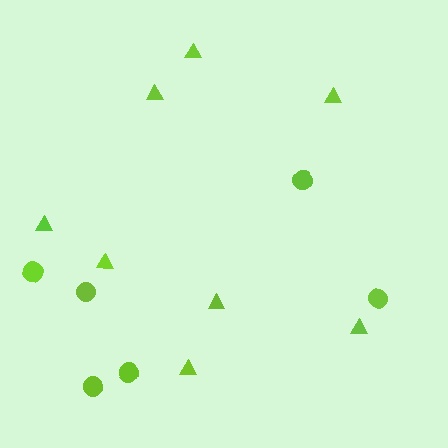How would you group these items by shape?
There are 2 groups: one group of triangles (8) and one group of circles (6).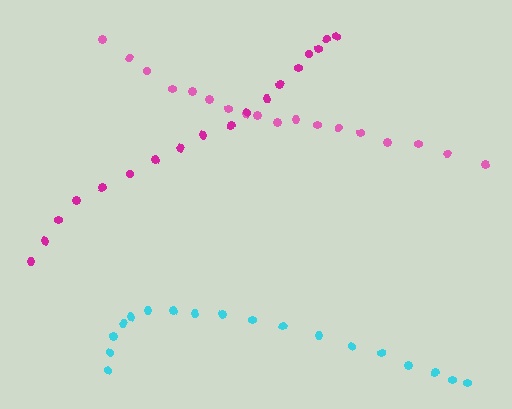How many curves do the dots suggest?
There are 3 distinct paths.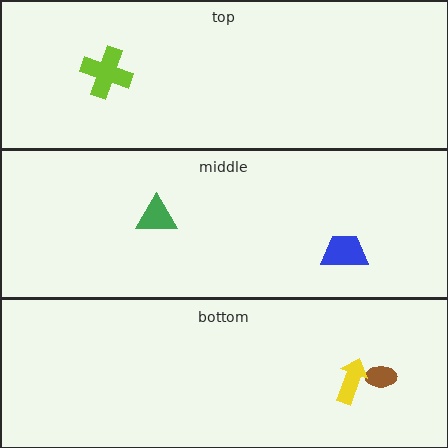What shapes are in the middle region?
The green triangle, the blue trapezoid.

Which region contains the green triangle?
The middle region.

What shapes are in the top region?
The lime cross.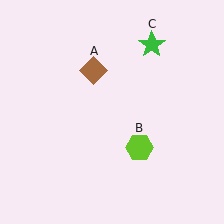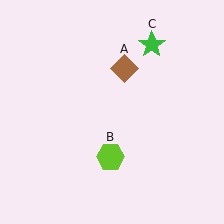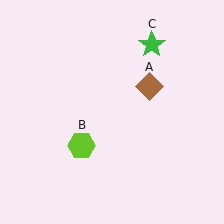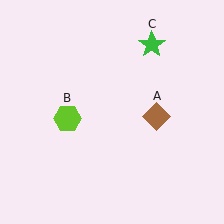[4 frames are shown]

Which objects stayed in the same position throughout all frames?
Green star (object C) remained stationary.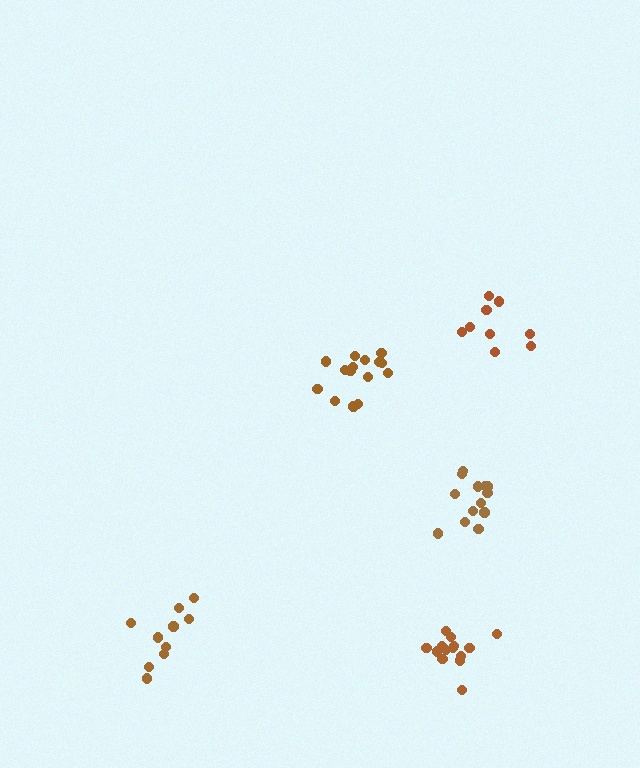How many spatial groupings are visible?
There are 5 spatial groupings.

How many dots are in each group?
Group 1: 15 dots, Group 2: 13 dots, Group 3: 9 dots, Group 4: 10 dots, Group 5: 14 dots (61 total).